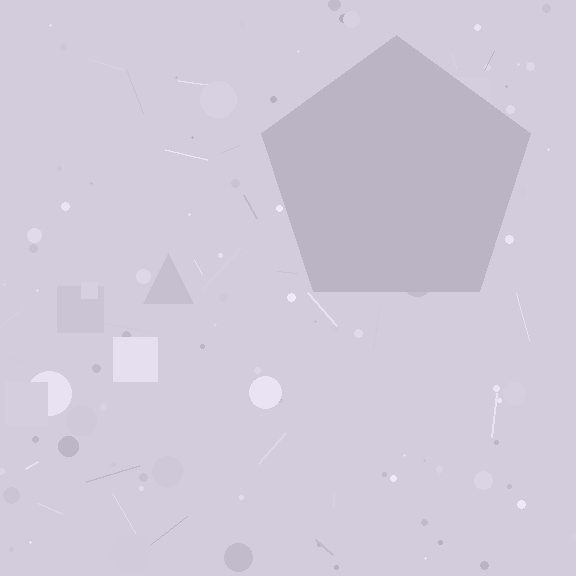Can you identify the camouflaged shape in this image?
The camouflaged shape is a pentagon.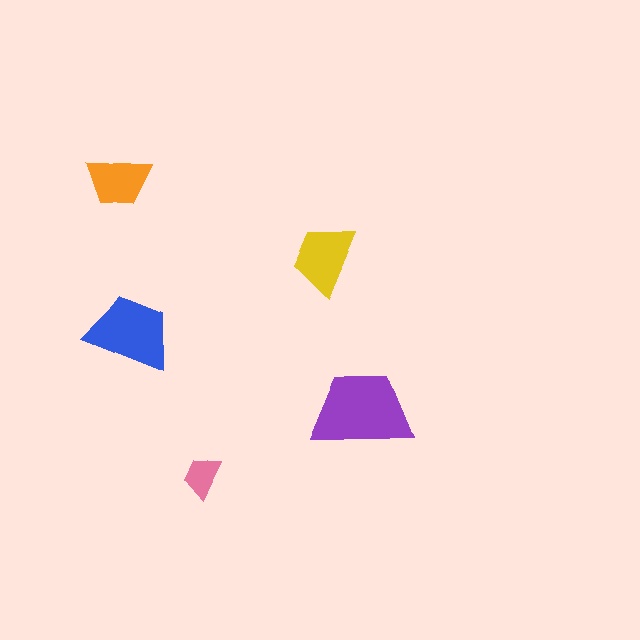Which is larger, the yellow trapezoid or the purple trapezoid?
The purple one.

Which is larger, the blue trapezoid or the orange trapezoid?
The blue one.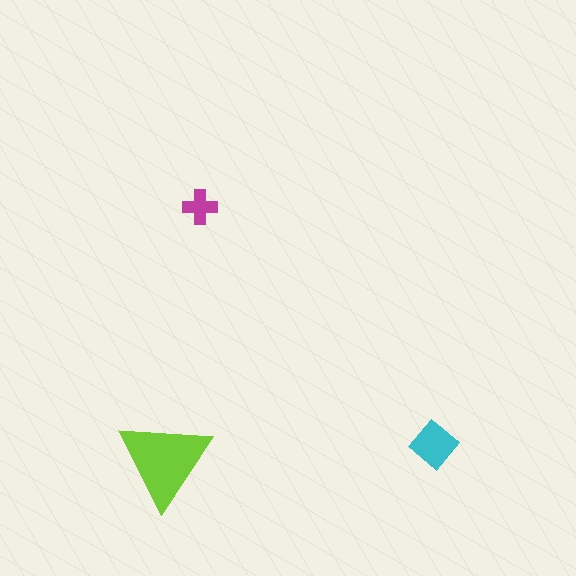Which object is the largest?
The lime triangle.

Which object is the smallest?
The magenta cross.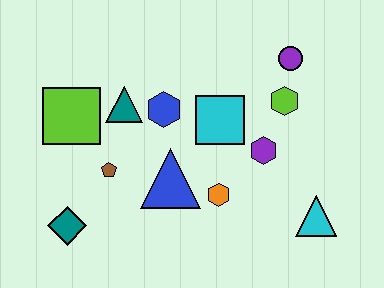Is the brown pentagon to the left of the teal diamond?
No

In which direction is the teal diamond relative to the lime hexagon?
The teal diamond is to the left of the lime hexagon.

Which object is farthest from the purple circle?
The teal diamond is farthest from the purple circle.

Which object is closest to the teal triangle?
The blue hexagon is closest to the teal triangle.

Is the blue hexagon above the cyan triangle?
Yes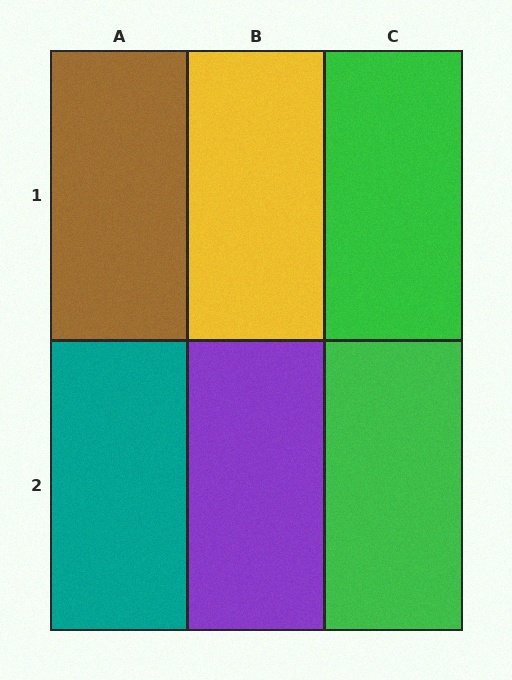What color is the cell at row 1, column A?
Brown.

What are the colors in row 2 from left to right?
Teal, purple, green.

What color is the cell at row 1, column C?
Green.